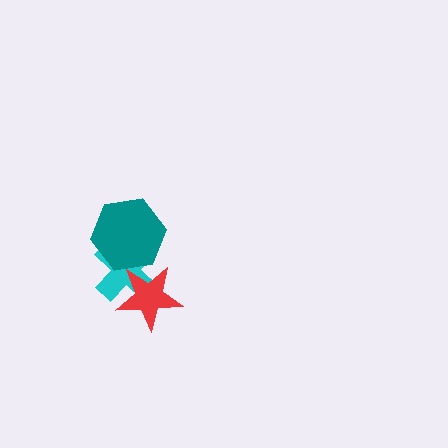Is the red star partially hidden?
No, no other shape covers it.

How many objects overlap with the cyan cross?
2 objects overlap with the cyan cross.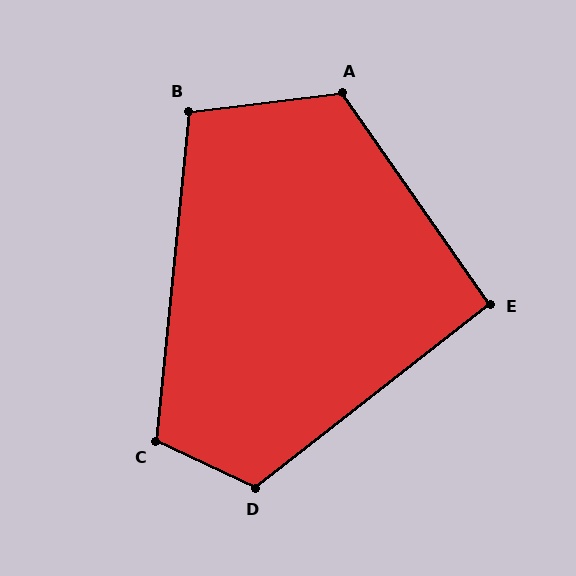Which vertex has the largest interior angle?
A, at approximately 118 degrees.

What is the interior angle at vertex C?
Approximately 109 degrees (obtuse).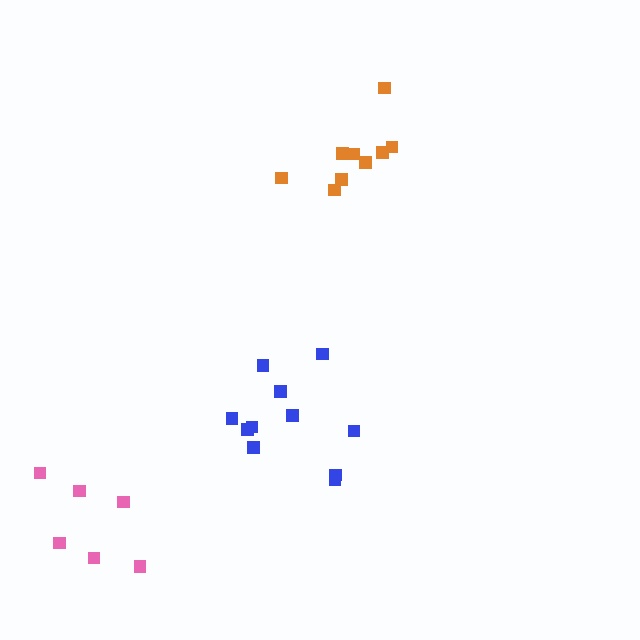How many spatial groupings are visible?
There are 3 spatial groupings.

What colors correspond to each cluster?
The clusters are colored: blue, pink, orange.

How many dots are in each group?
Group 1: 11 dots, Group 2: 6 dots, Group 3: 9 dots (26 total).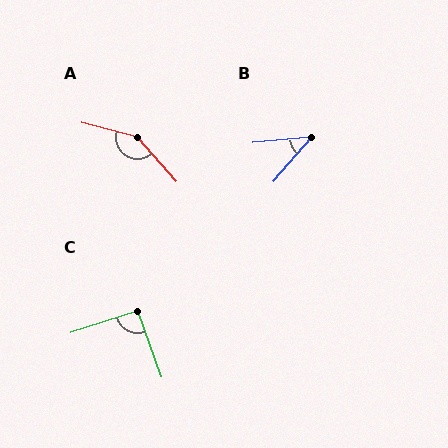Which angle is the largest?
A, at approximately 146 degrees.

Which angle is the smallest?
B, at approximately 44 degrees.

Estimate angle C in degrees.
Approximately 91 degrees.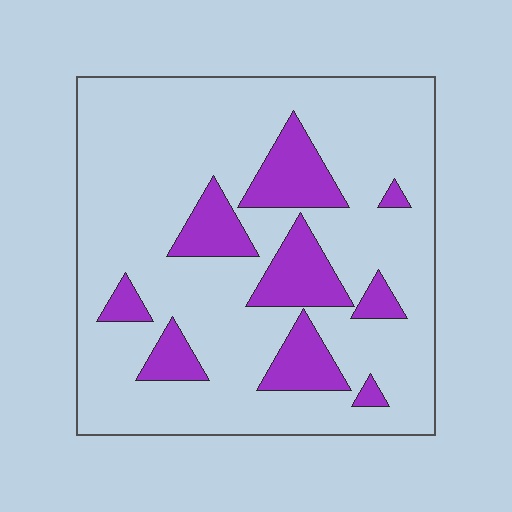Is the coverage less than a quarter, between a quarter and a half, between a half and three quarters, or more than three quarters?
Less than a quarter.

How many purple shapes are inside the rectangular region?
9.